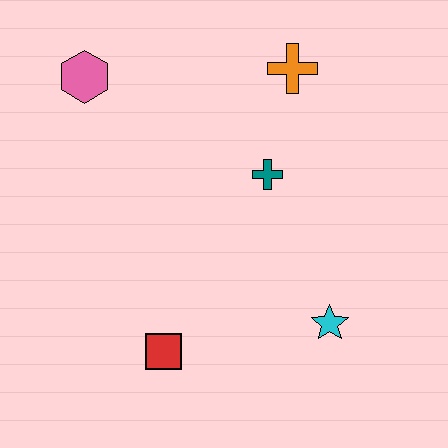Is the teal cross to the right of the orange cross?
No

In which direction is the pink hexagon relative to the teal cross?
The pink hexagon is to the left of the teal cross.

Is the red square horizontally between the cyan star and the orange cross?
No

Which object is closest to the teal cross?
The orange cross is closest to the teal cross.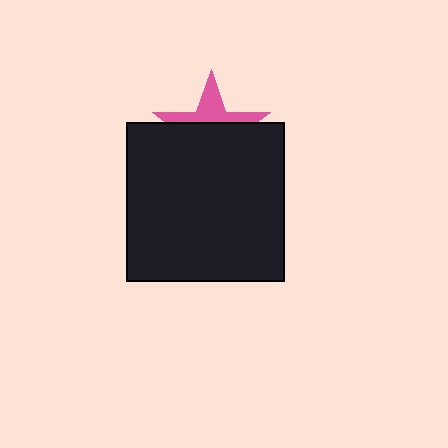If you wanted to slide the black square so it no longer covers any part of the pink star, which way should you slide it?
Slide it down — that is the most direct way to separate the two shapes.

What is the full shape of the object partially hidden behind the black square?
The partially hidden object is a pink star.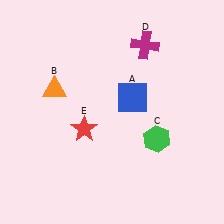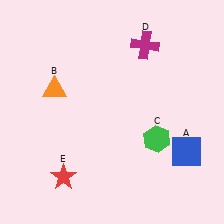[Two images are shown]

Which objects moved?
The objects that moved are: the blue square (A), the red star (E).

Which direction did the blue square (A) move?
The blue square (A) moved down.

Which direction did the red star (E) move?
The red star (E) moved down.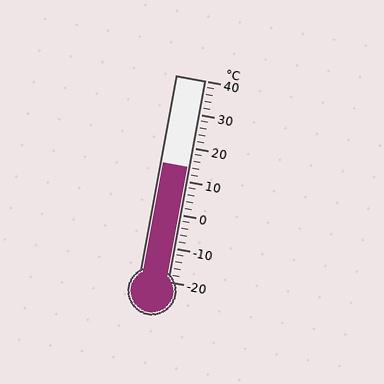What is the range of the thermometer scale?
The thermometer scale ranges from -20°C to 40°C.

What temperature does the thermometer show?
The thermometer shows approximately 14°C.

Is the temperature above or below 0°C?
The temperature is above 0°C.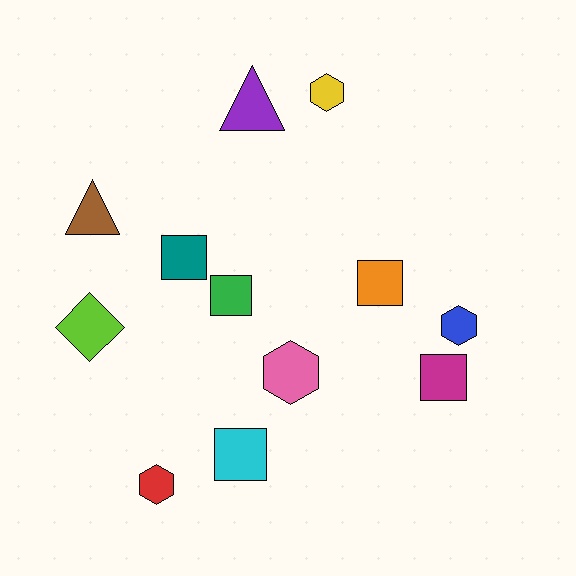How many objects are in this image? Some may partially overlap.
There are 12 objects.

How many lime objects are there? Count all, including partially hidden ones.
There is 1 lime object.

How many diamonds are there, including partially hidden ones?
There is 1 diamond.